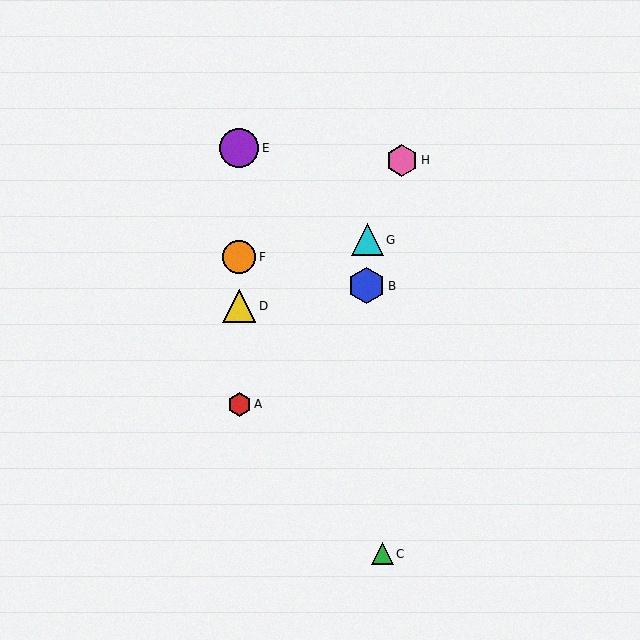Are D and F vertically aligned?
Yes, both are at x≈239.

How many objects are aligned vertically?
4 objects (A, D, E, F) are aligned vertically.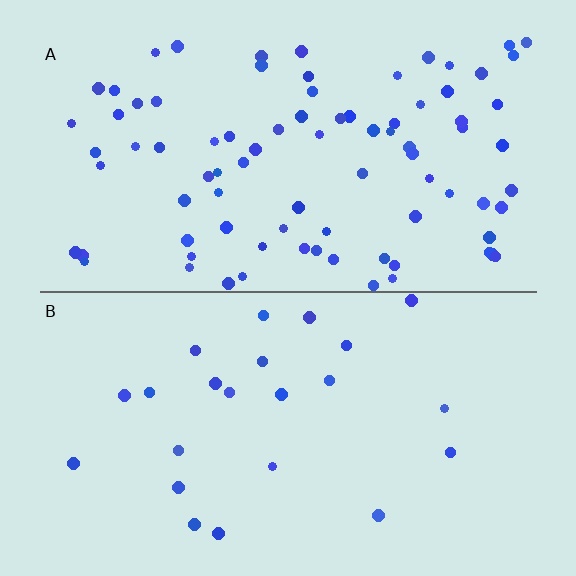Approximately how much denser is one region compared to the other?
Approximately 3.6× — region A over region B.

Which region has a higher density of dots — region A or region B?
A (the top).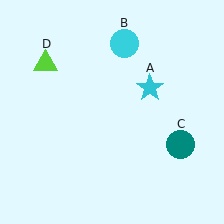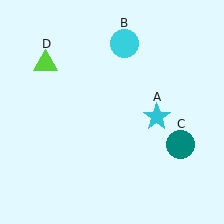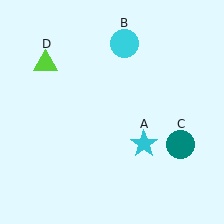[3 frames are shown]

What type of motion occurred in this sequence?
The cyan star (object A) rotated clockwise around the center of the scene.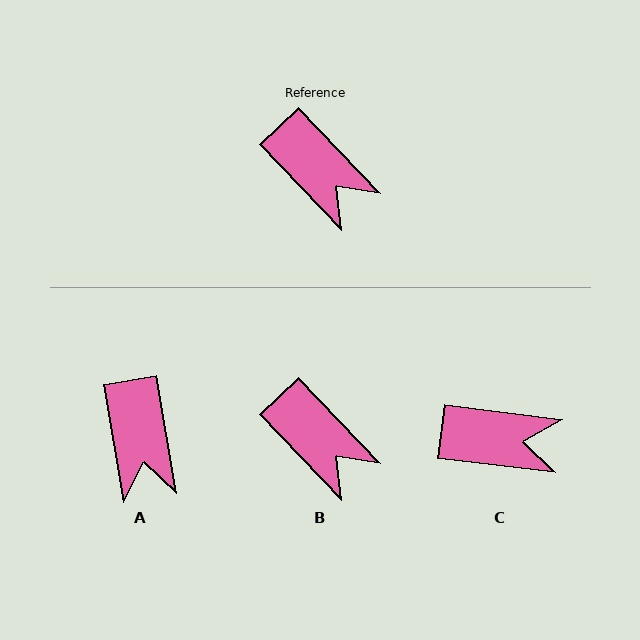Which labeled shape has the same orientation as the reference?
B.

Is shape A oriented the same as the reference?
No, it is off by about 34 degrees.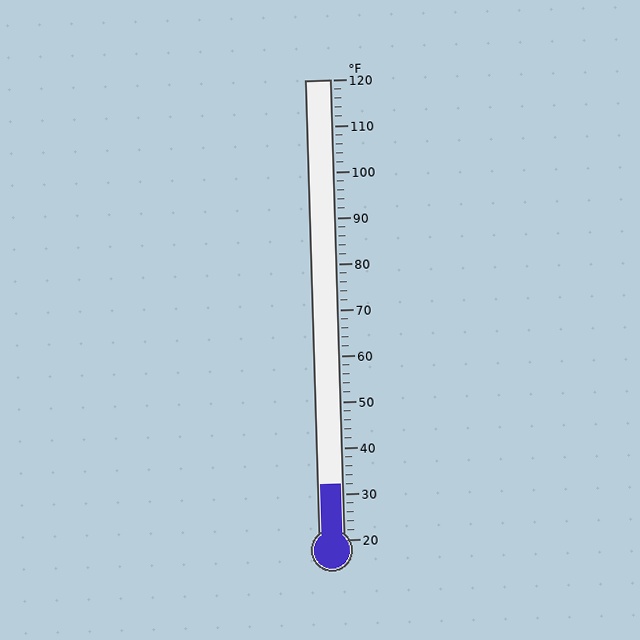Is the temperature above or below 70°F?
The temperature is below 70°F.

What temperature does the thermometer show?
The thermometer shows approximately 32°F.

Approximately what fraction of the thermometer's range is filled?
The thermometer is filled to approximately 10% of its range.